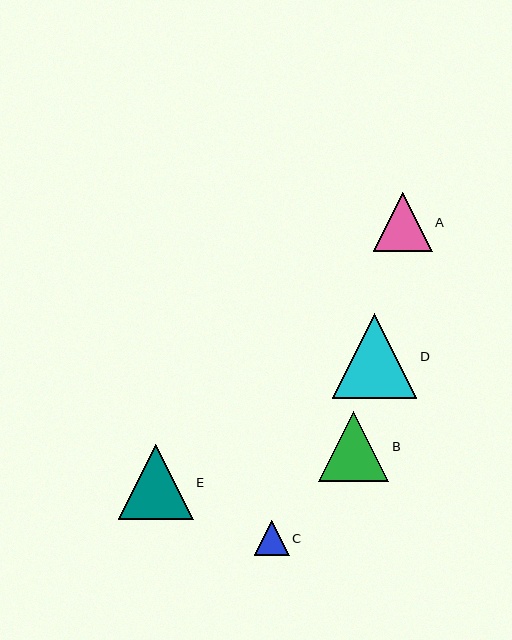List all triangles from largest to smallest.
From largest to smallest: D, E, B, A, C.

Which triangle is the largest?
Triangle D is the largest with a size of approximately 85 pixels.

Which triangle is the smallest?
Triangle C is the smallest with a size of approximately 35 pixels.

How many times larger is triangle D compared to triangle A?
Triangle D is approximately 1.4 times the size of triangle A.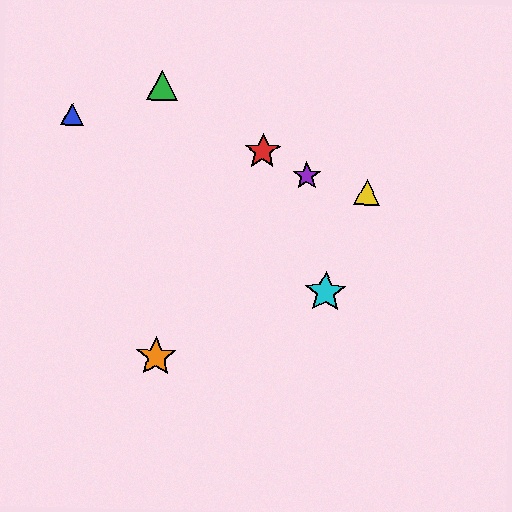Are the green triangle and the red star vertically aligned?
No, the green triangle is at x≈162 and the red star is at x≈263.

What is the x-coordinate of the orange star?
The orange star is at x≈156.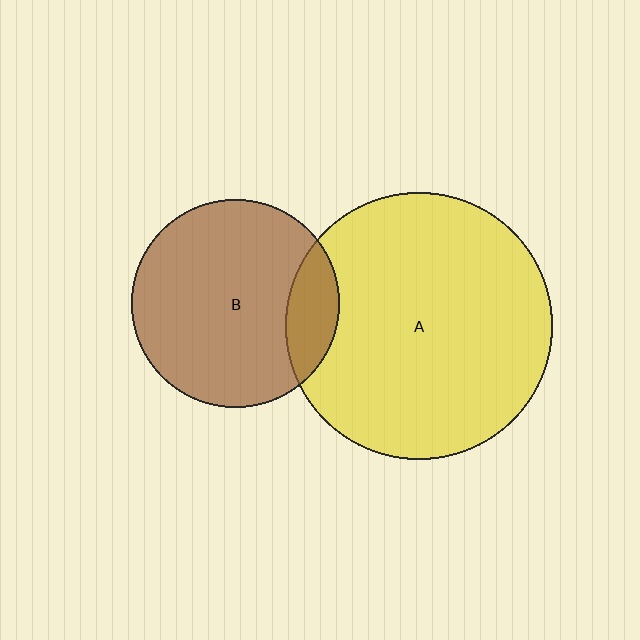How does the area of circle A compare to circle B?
Approximately 1.6 times.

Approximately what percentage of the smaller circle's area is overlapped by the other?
Approximately 15%.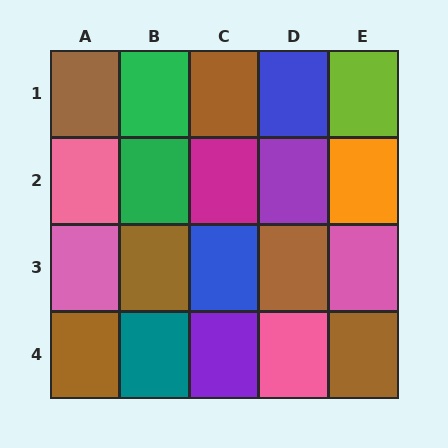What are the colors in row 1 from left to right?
Brown, green, brown, blue, lime.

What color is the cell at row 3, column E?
Pink.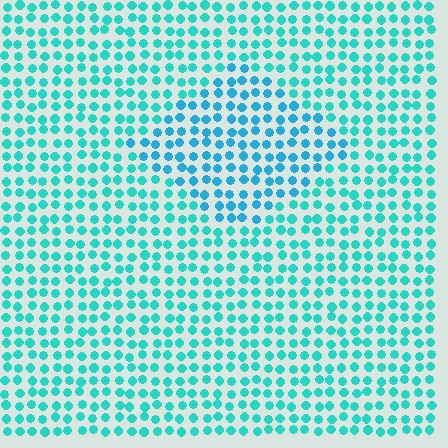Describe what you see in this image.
The image is filled with small cyan elements in a uniform arrangement. A diamond-shaped region is visible where the elements are tinted to a slightly different hue, forming a subtle color boundary.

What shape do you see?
I see a diamond.